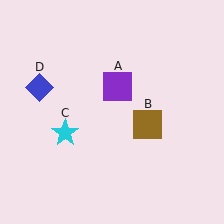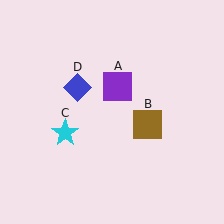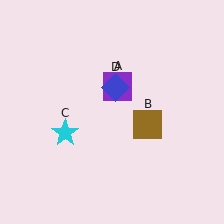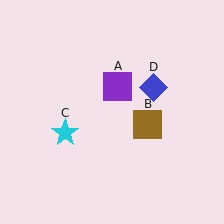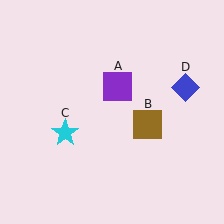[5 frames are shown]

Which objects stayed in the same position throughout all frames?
Purple square (object A) and brown square (object B) and cyan star (object C) remained stationary.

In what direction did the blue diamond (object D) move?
The blue diamond (object D) moved right.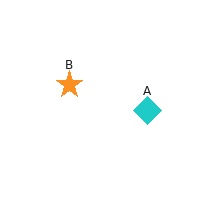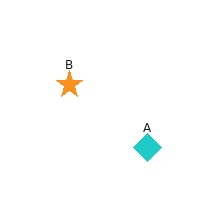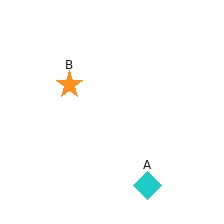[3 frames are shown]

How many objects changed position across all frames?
1 object changed position: cyan diamond (object A).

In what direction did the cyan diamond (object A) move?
The cyan diamond (object A) moved down.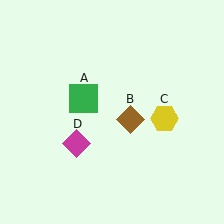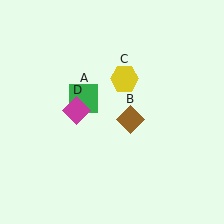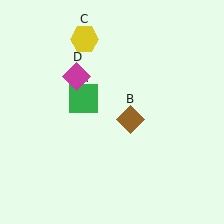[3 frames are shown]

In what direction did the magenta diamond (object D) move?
The magenta diamond (object D) moved up.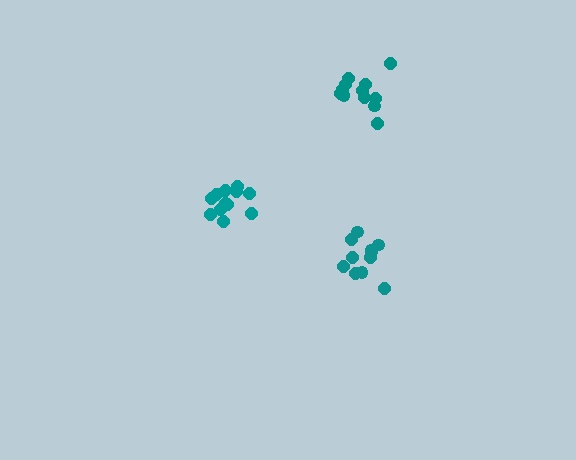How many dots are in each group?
Group 1: 12 dots, Group 2: 11 dots, Group 3: 12 dots (35 total).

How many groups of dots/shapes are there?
There are 3 groups.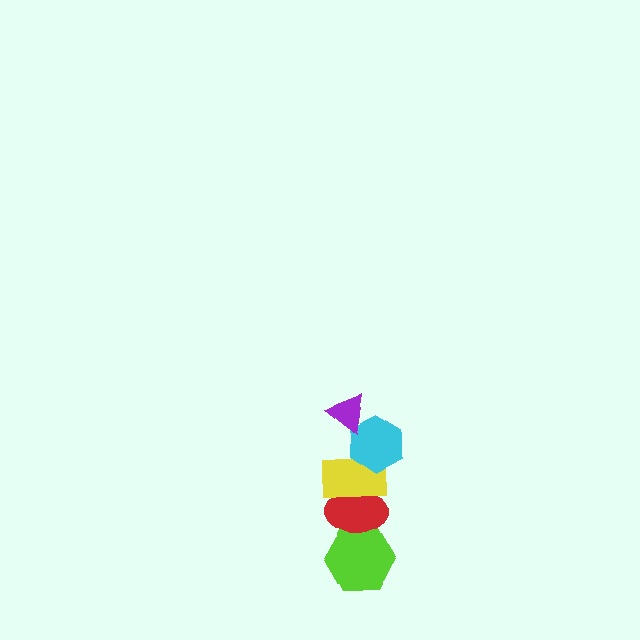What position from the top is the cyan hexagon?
The cyan hexagon is 2nd from the top.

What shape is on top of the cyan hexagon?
The purple triangle is on top of the cyan hexagon.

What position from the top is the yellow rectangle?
The yellow rectangle is 3rd from the top.